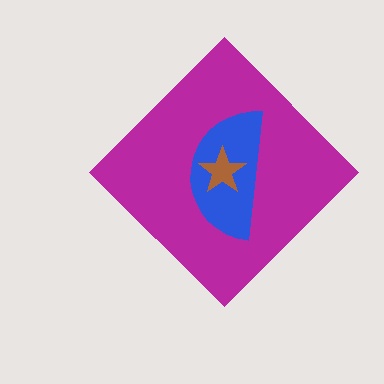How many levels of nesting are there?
3.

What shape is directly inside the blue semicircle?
The brown star.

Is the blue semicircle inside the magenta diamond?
Yes.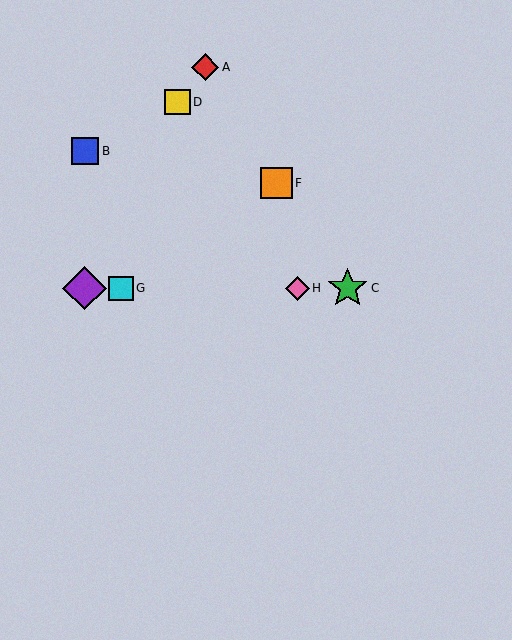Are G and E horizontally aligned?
Yes, both are at y≈288.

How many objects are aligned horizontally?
4 objects (C, E, G, H) are aligned horizontally.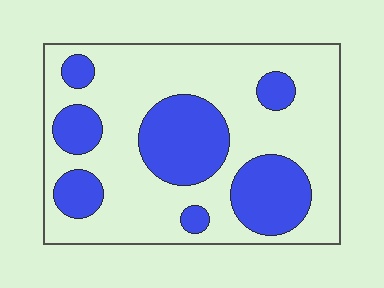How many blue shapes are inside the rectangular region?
7.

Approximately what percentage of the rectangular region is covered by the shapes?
Approximately 30%.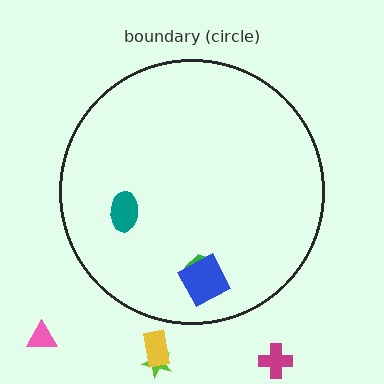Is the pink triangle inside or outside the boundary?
Outside.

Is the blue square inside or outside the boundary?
Inside.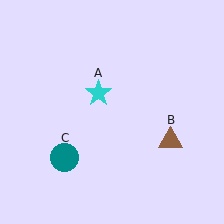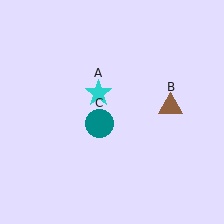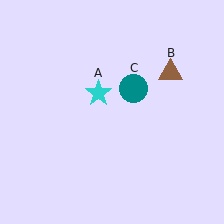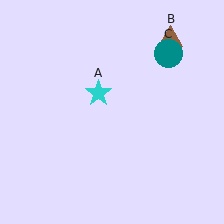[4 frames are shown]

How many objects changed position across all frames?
2 objects changed position: brown triangle (object B), teal circle (object C).